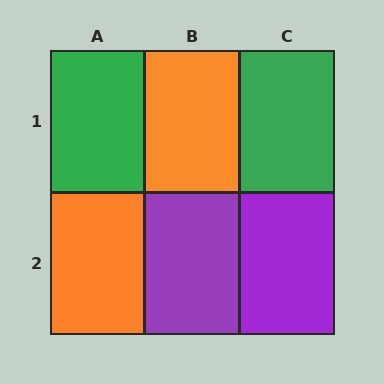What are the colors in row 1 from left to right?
Green, orange, green.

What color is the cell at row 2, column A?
Orange.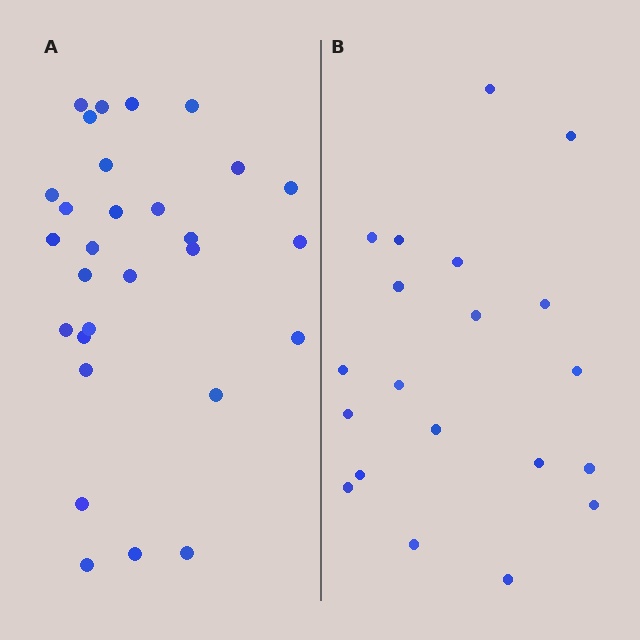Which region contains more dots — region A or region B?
Region A (the left region) has more dots.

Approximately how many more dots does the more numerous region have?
Region A has roughly 8 or so more dots than region B.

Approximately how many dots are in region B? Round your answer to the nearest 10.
About 20 dots.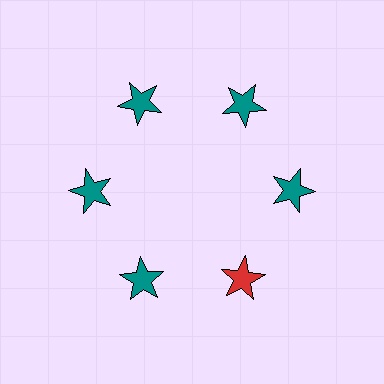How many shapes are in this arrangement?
There are 6 shapes arranged in a ring pattern.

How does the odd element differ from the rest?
It has a different color: red instead of teal.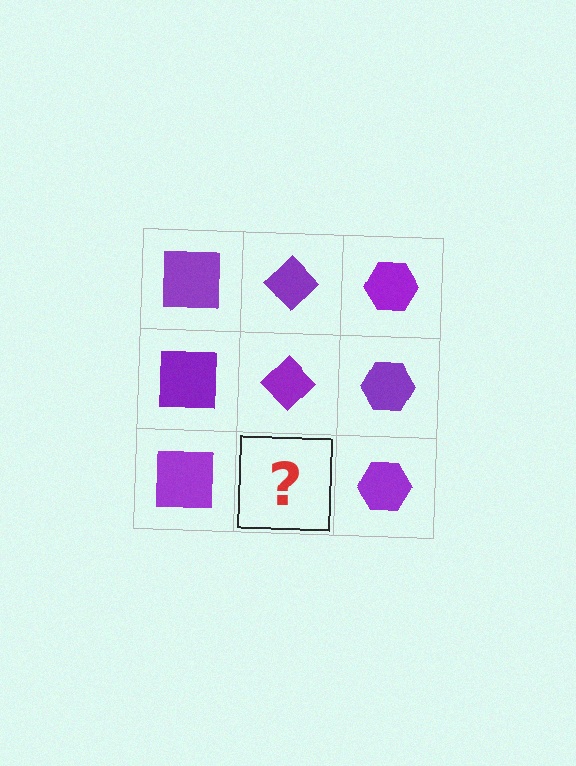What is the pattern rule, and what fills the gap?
The rule is that each column has a consistent shape. The gap should be filled with a purple diamond.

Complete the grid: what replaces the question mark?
The question mark should be replaced with a purple diamond.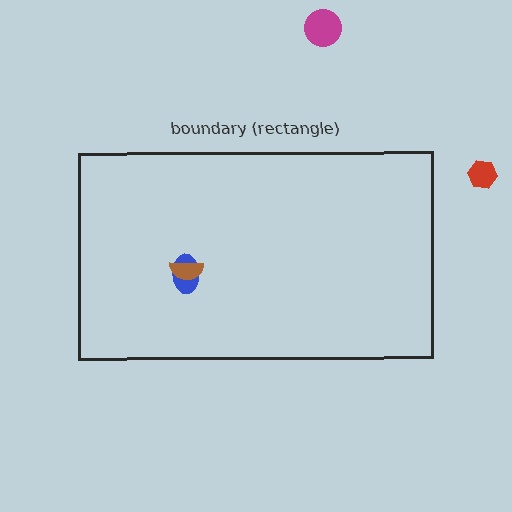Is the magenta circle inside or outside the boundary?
Outside.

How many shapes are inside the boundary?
2 inside, 2 outside.